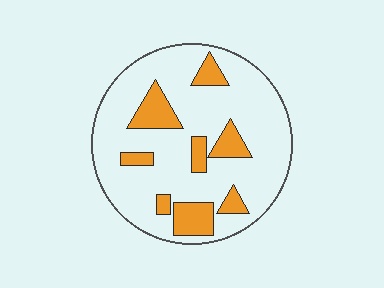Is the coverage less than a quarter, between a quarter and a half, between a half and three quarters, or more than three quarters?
Less than a quarter.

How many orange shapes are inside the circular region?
8.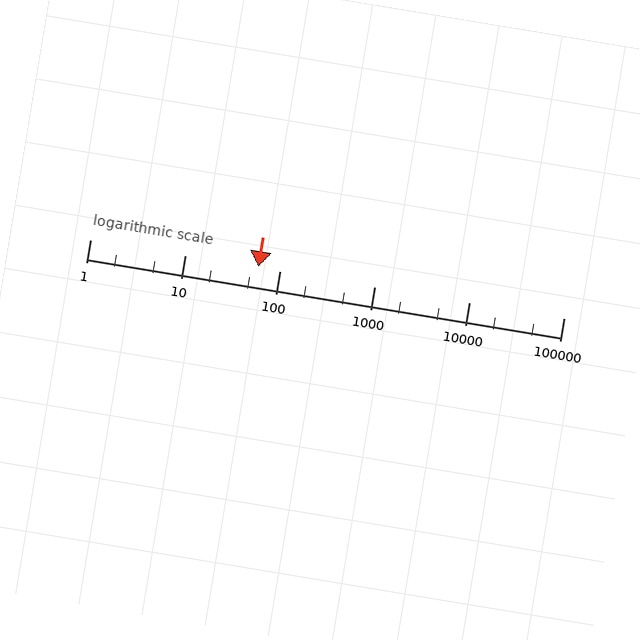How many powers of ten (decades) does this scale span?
The scale spans 5 decades, from 1 to 100000.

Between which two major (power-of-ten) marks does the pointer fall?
The pointer is between 10 and 100.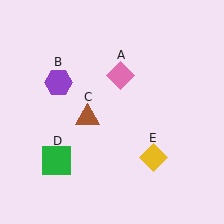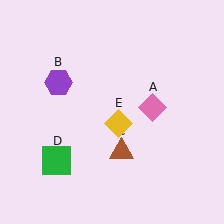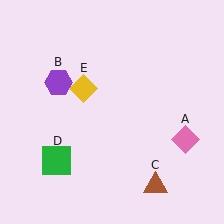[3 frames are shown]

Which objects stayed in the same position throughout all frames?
Purple hexagon (object B) and green square (object D) remained stationary.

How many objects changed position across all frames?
3 objects changed position: pink diamond (object A), brown triangle (object C), yellow diamond (object E).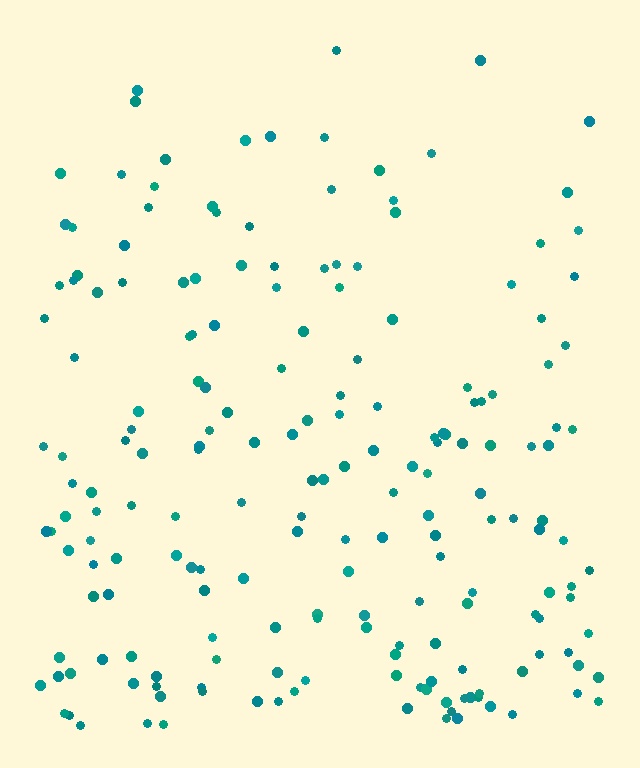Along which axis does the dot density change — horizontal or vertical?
Vertical.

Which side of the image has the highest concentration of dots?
The bottom.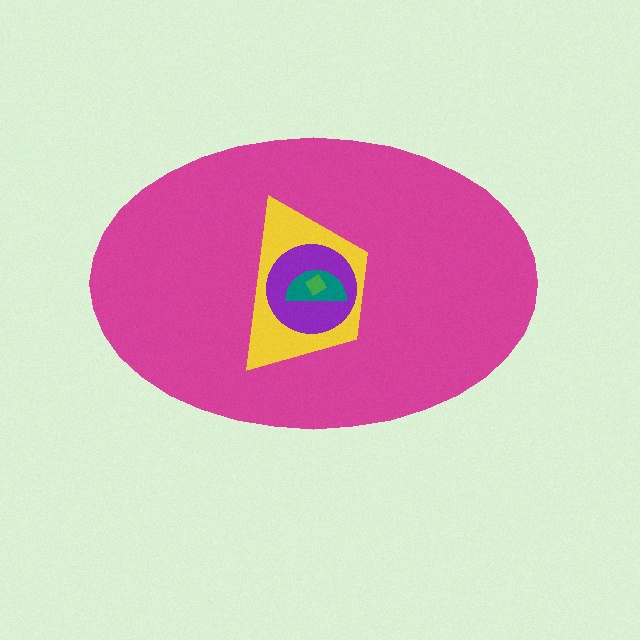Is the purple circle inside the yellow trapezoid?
Yes.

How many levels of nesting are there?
5.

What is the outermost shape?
The magenta ellipse.